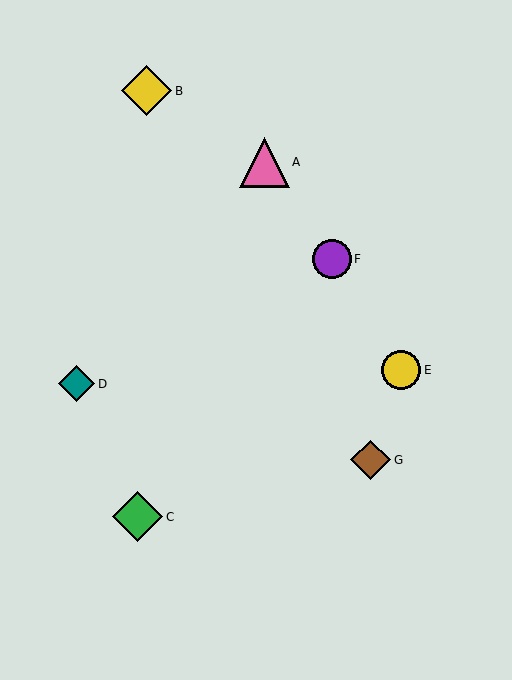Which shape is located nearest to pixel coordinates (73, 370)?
The teal diamond (labeled D) at (77, 384) is nearest to that location.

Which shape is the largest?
The yellow diamond (labeled B) is the largest.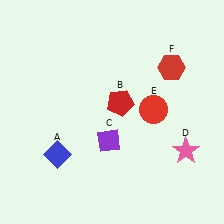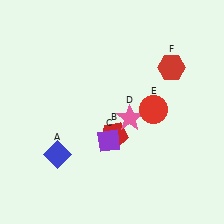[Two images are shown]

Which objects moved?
The objects that moved are: the red pentagon (B), the pink star (D).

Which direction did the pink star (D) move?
The pink star (D) moved left.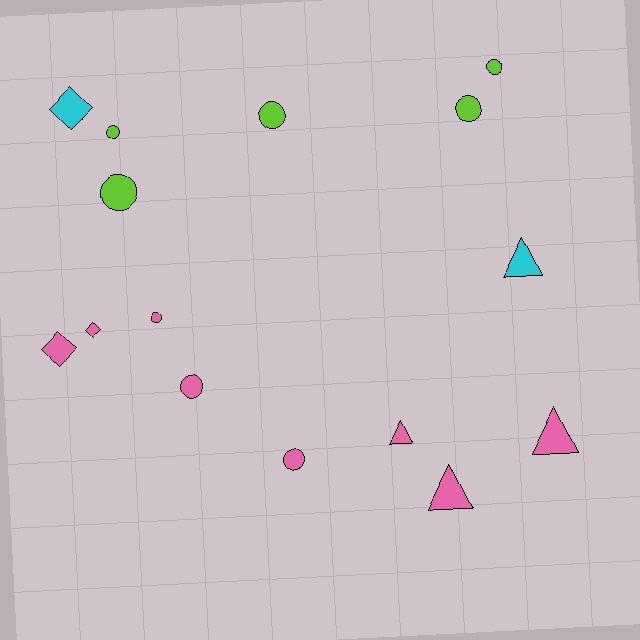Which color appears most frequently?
Pink, with 8 objects.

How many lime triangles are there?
There are no lime triangles.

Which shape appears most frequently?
Circle, with 8 objects.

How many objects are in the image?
There are 15 objects.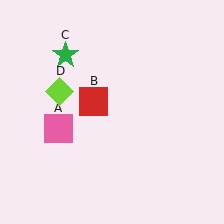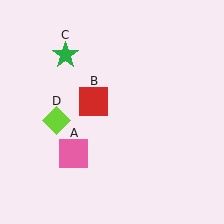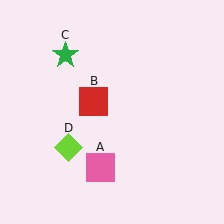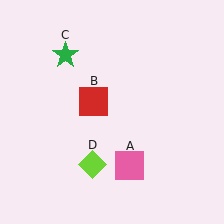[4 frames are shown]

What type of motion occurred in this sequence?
The pink square (object A), lime diamond (object D) rotated counterclockwise around the center of the scene.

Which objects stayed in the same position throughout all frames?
Red square (object B) and green star (object C) remained stationary.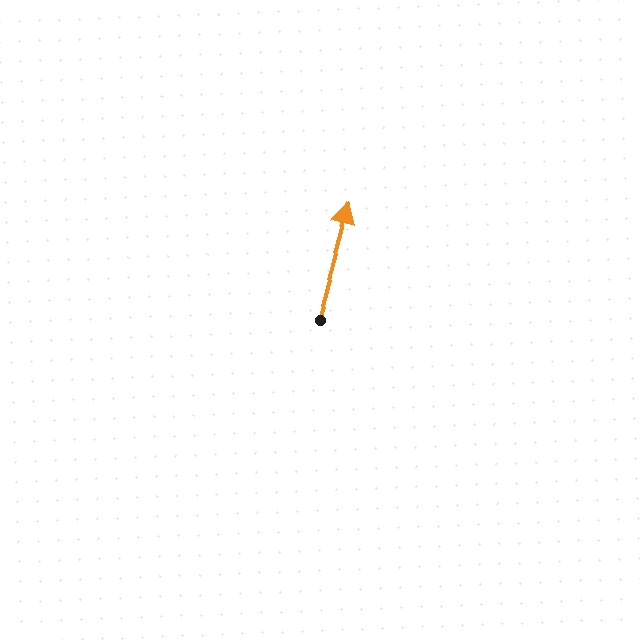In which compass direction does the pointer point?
North.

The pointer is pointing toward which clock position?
Roughly 1 o'clock.